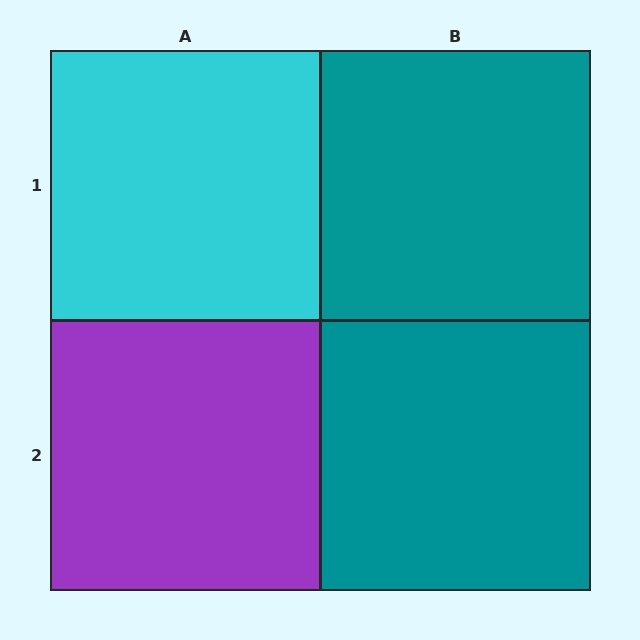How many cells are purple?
1 cell is purple.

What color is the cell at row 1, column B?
Teal.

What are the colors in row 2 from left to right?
Purple, teal.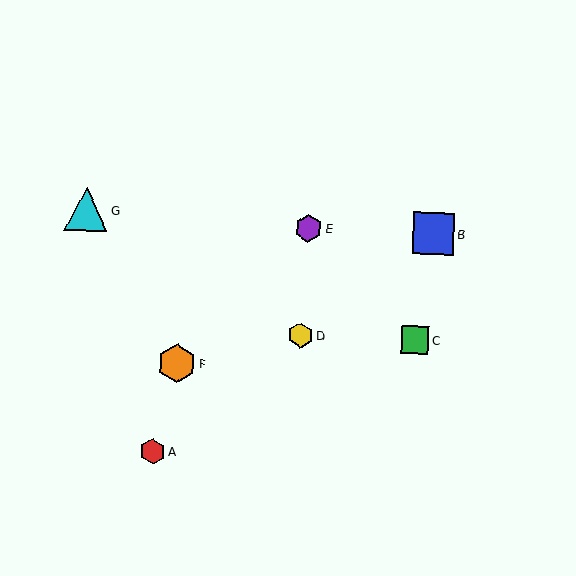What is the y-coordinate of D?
Object D is at y≈335.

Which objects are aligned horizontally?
Objects C, D are aligned horizontally.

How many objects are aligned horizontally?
2 objects (C, D) are aligned horizontally.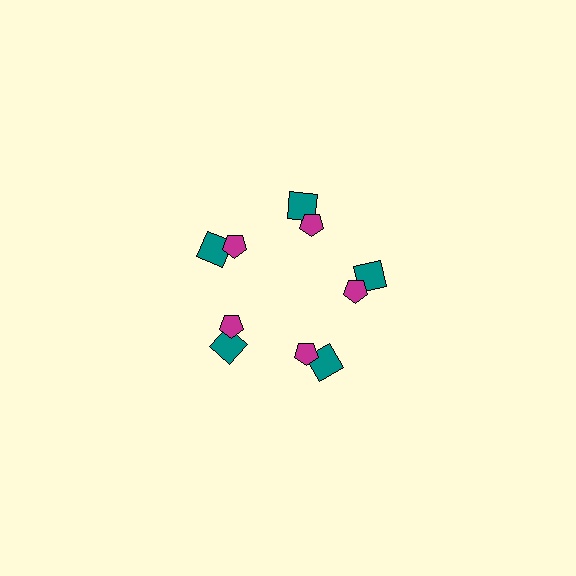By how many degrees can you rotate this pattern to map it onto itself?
The pattern maps onto itself every 72 degrees of rotation.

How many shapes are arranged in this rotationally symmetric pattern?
There are 10 shapes, arranged in 5 groups of 2.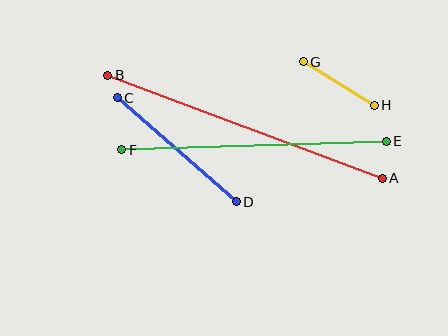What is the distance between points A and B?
The distance is approximately 293 pixels.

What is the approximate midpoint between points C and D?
The midpoint is at approximately (177, 150) pixels.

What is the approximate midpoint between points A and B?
The midpoint is at approximately (245, 127) pixels.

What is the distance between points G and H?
The distance is approximately 83 pixels.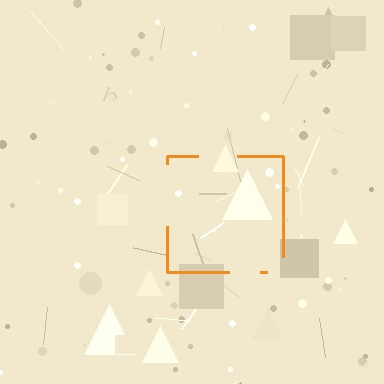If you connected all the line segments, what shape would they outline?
They would outline a square.